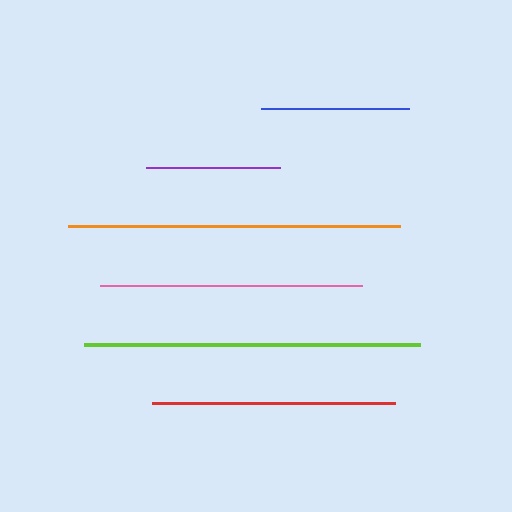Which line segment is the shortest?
The purple line is the shortest at approximately 133 pixels.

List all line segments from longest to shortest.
From longest to shortest: lime, orange, pink, red, blue, purple.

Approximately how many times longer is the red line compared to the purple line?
The red line is approximately 1.8 times the length of the purple line.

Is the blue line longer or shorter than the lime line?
The lime line is longer than the blue line.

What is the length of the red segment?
The red segment is approximately 242 pixels long.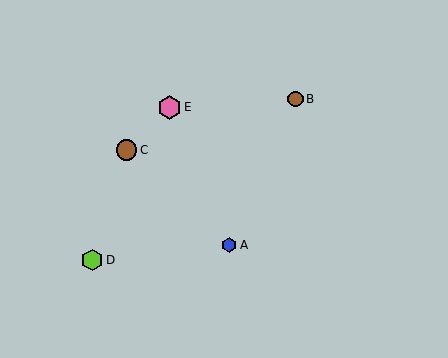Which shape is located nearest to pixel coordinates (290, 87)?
The brown circle (labeled B) at (295, 99) is nearest to that location.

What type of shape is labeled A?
Shape A is a blue hexagon.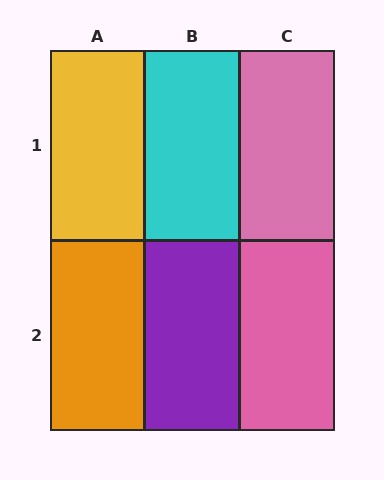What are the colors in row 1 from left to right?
Yellow, cyan, pink.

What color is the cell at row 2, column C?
Pink.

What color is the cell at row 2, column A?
Orange.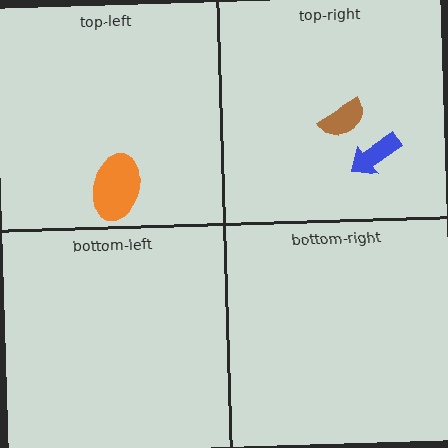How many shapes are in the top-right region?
2.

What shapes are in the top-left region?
The orange ellipse.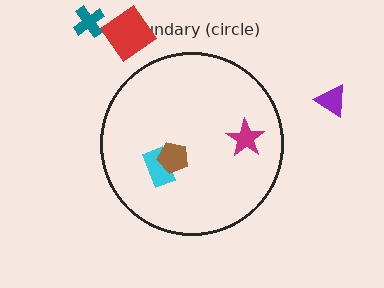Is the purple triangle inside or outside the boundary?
Outside.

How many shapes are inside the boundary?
3 inside, 3 outside.